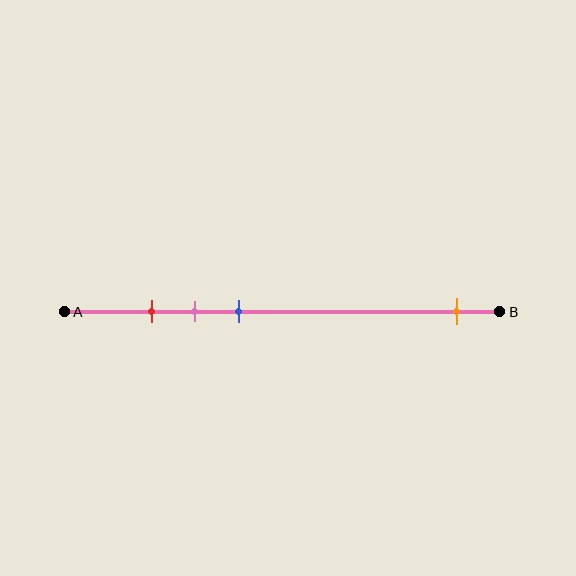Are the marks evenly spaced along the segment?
No, the marks are not evenly spaced.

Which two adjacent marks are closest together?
The red and pink marks are the closest adjacent pair.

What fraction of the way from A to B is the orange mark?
The orange mark is approximately 90% (0.9) of the way from A to B.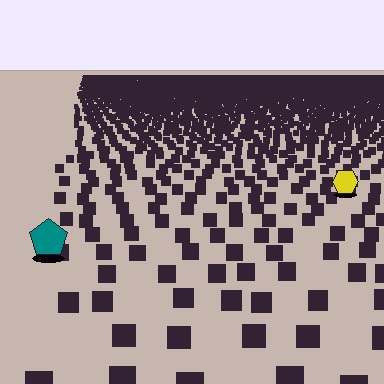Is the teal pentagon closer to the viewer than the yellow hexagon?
Yes. The teal pentagon is closer — you can tell from the texture gradient: the ground texture is coarser near it.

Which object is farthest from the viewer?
The yellow hexagon is farthest from the viewer. It appears smaller and the ground texture around it is denser.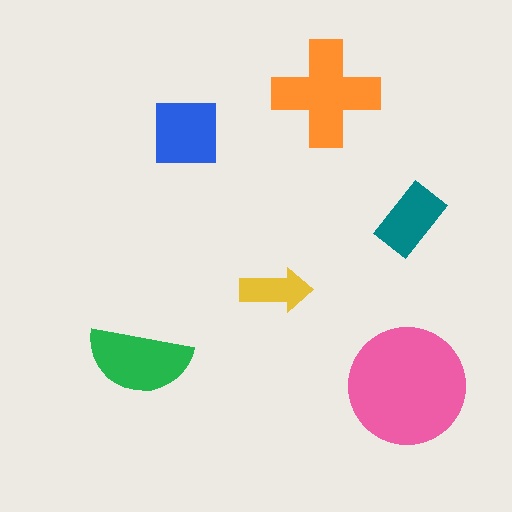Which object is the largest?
The pink circle.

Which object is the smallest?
The yellow arrow.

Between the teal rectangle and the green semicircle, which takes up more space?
The green semicircle.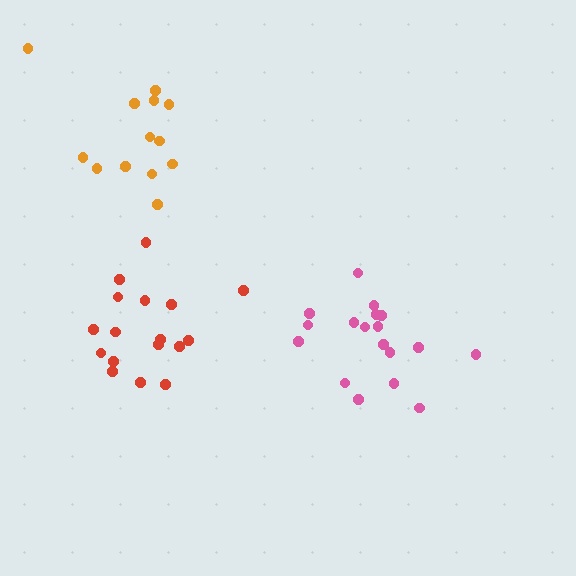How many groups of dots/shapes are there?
There are 3 groups.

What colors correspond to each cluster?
The clusters are colored: pink, orange, red.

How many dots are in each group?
Group 1: 18 dots, Group 2: 13 dots, Group 3: 17 dots (48 total).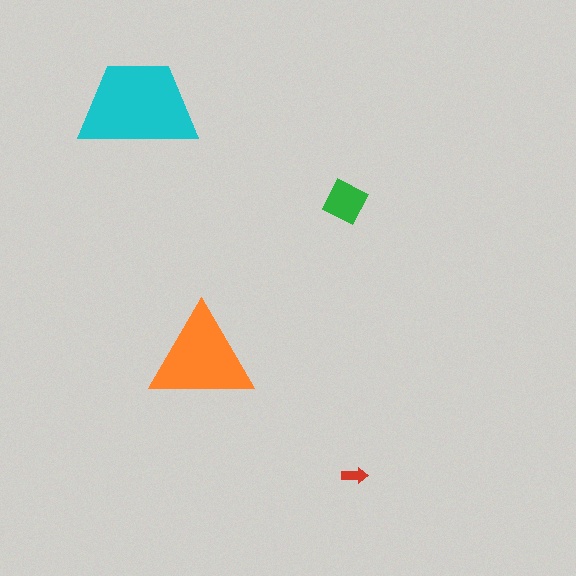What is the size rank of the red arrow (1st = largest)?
4th.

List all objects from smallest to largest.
The red arrow, the green diamond, the orange triangle, the cyan trapezoid.